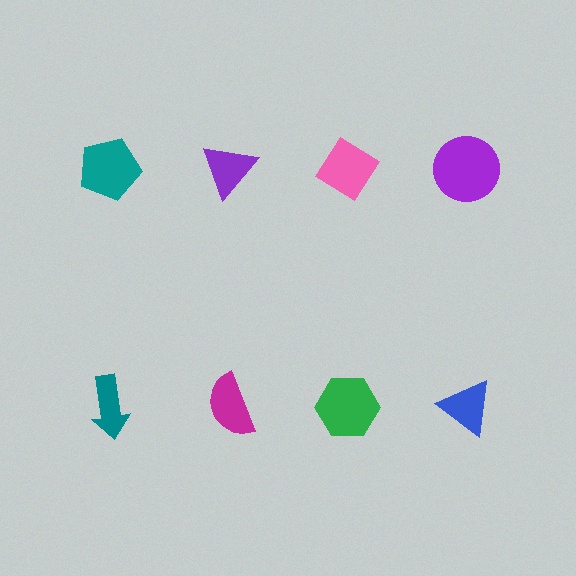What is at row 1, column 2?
A purple triangle.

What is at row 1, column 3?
A pink diamond.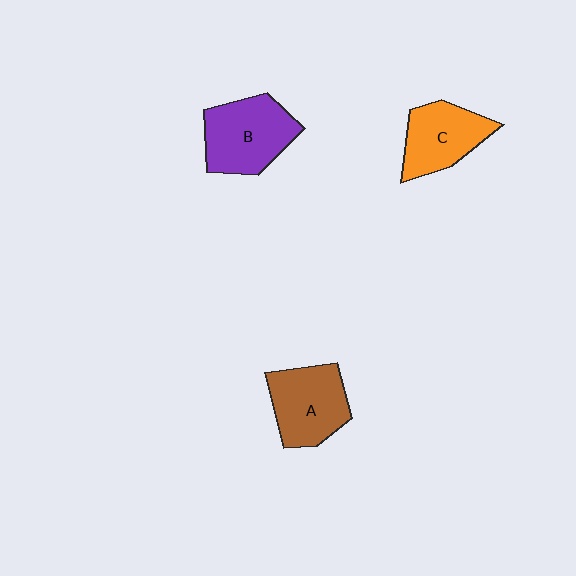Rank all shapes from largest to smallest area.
From largest to smallest: B (purple), A (brown), C (orange).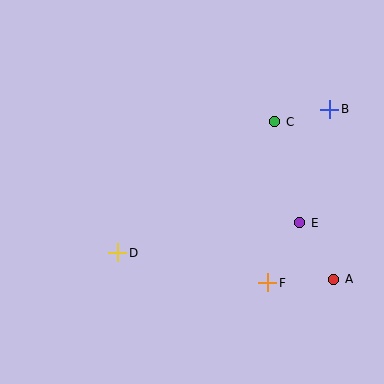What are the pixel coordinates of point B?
Point B is at (330, 109).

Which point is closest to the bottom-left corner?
Point D is closest to the bottom-left corner.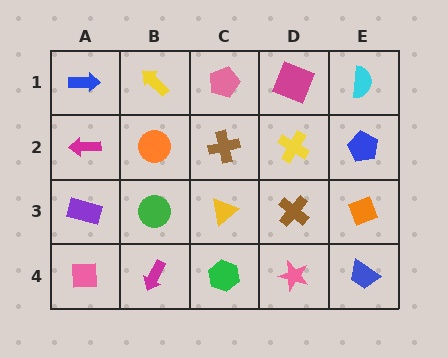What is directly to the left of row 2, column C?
An orange circle.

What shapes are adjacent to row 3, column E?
A blue pentagon (row 2, column E), a blue trapezoid (row 4, column E), a brown cross (row 3, column D).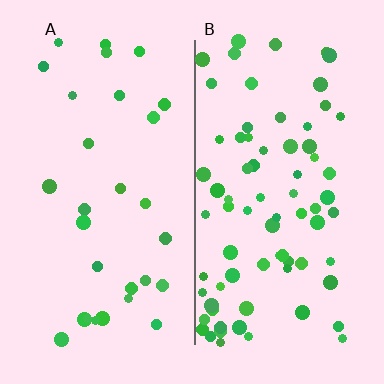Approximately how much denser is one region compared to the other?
Approximately 2.6× — region B over region A.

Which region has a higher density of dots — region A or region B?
B (the right).